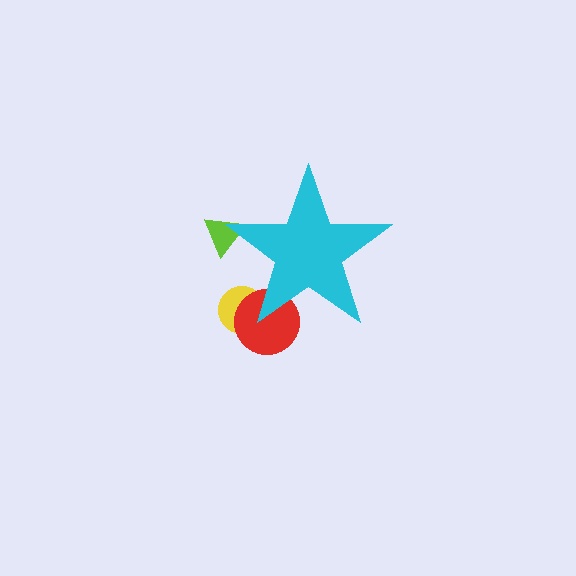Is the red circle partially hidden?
Yes, the red circle is partially hidden behind the cyan star.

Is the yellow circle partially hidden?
Yes, the yellow circle is partially hidden behind the cyan star.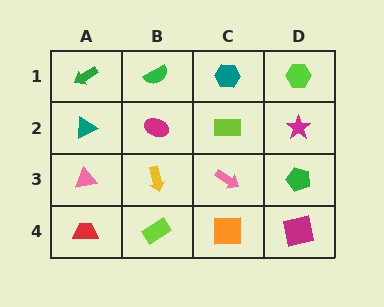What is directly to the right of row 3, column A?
A yellow arrow.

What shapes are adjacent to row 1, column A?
A teal triangle (row 2, column A), a green semicircle (row 1, column B).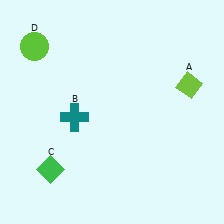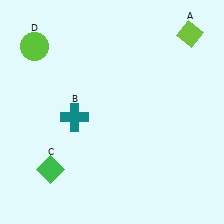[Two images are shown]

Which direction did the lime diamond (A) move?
The lime diamond (A) moved up.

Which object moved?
The lime diamond (A) moved up.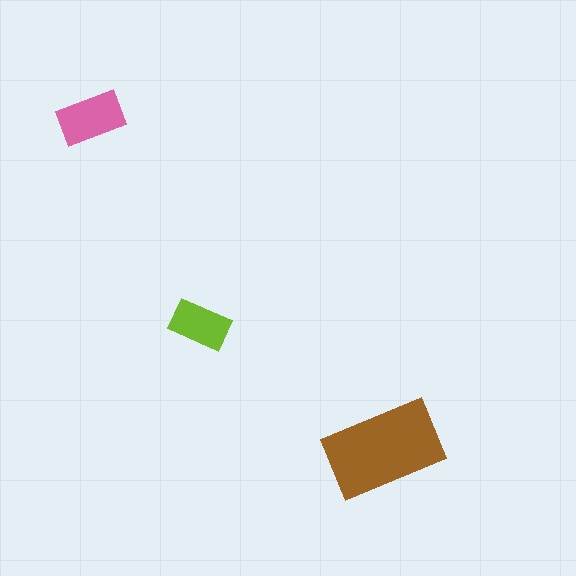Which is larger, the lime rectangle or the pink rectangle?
The pink one.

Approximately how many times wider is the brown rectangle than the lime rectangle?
About 2 times wider.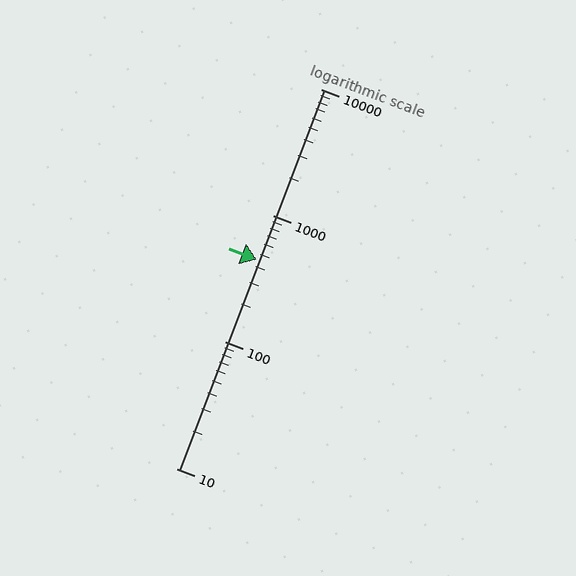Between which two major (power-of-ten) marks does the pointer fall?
The pointer is between 100 and 1000.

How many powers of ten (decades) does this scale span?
The scale spans 3 decades, from 10 to 10000.